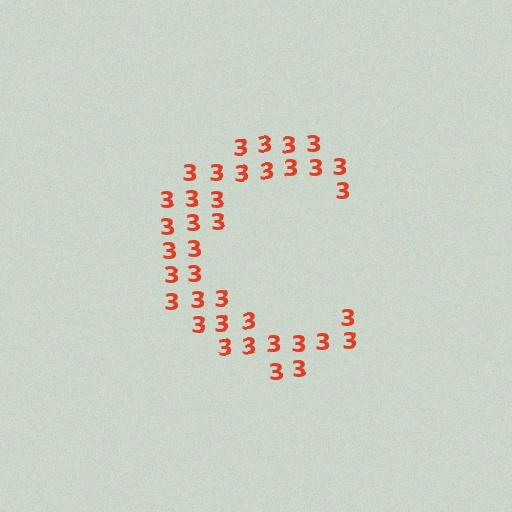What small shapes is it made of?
It is made of small digit 3's.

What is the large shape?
The large shape is the letter C.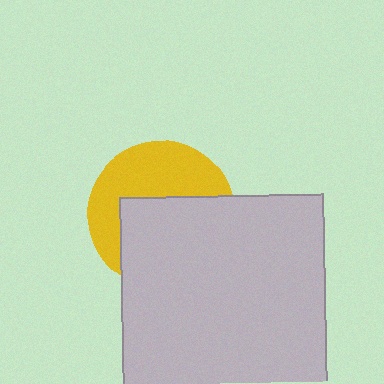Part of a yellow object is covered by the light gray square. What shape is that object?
It is a circle.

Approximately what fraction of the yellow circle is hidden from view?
Roughly 54% of the yellow circle is hidden behind the light gray square.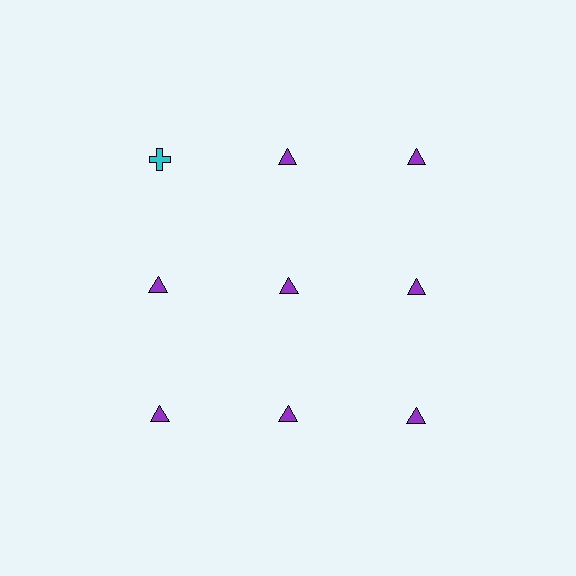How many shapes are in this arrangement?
There are 9 shapes arranged in a grid pattern.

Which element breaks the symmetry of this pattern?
The cyan cross in the top row, leftmost column breaks the symmetry. All other shapes are purple triangles.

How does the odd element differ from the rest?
It differs in both color (cyan instead of purple) and shape (cross instead of triangle).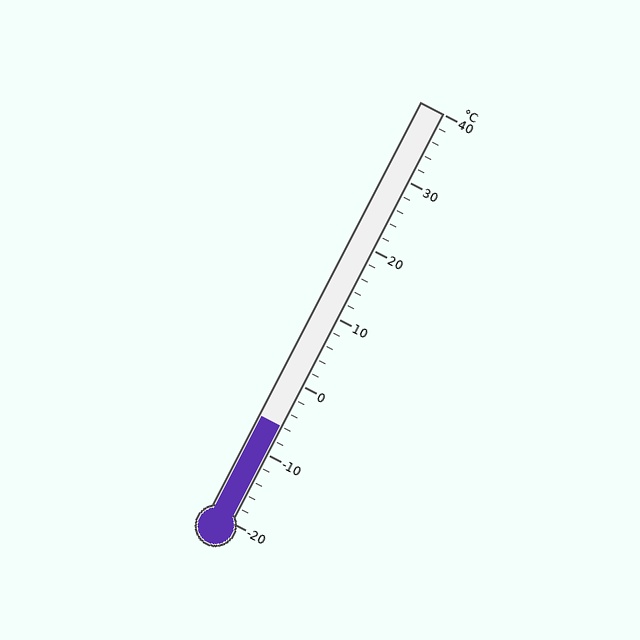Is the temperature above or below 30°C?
The temperature is below 30°C.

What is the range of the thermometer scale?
The thermometer scale ranges from -20°C to 40°C.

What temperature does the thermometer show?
The thermometer shows approximately -6°C.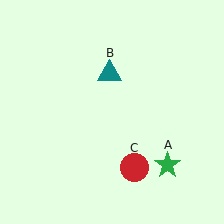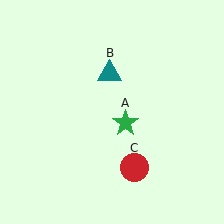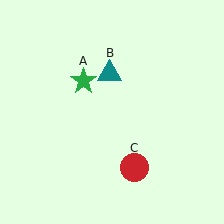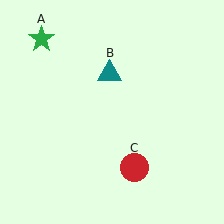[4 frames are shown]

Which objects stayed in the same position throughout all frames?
Teal triangle (object B) and red circle (object C) remained stationary.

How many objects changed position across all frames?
1 object changed position: green star (object A).